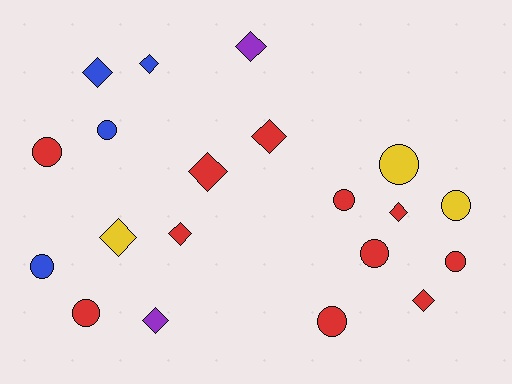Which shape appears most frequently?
Diamond, with 10 objects.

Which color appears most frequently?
Red, with 11 objects.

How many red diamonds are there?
There are 5 red diamonds.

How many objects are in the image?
There are 20 objects.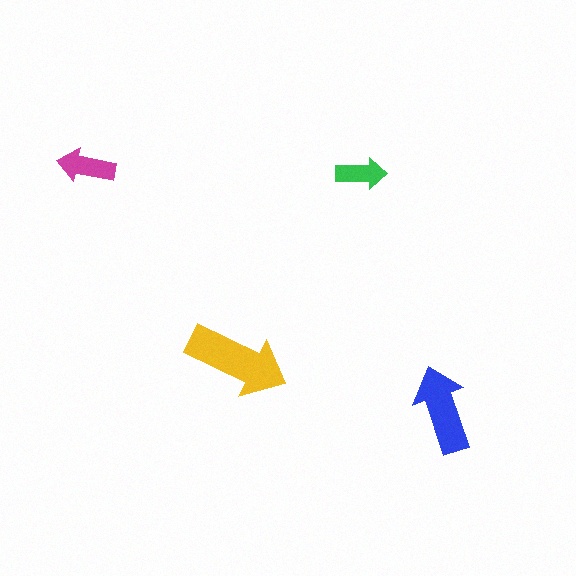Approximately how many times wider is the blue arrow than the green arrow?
About 1.5 times wider.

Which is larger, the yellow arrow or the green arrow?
The yellow one.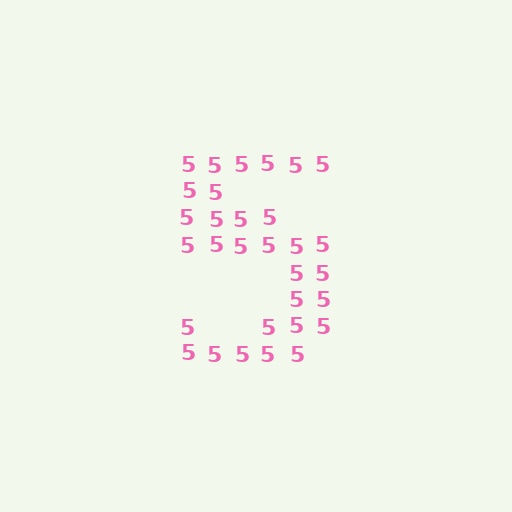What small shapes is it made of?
It is made of small digit 5's.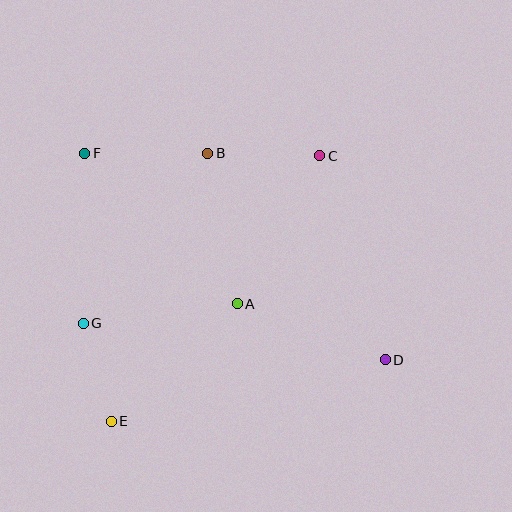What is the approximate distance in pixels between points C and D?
The distance between C and D is approximately 214 pixels.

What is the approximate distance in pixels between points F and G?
The distance between F and G is approximately 170 pixels.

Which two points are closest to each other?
Points E and G are closest to each other.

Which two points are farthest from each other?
Points D and F are farthest from each other.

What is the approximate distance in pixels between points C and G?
The distance between C and G is approximately 290 pixels.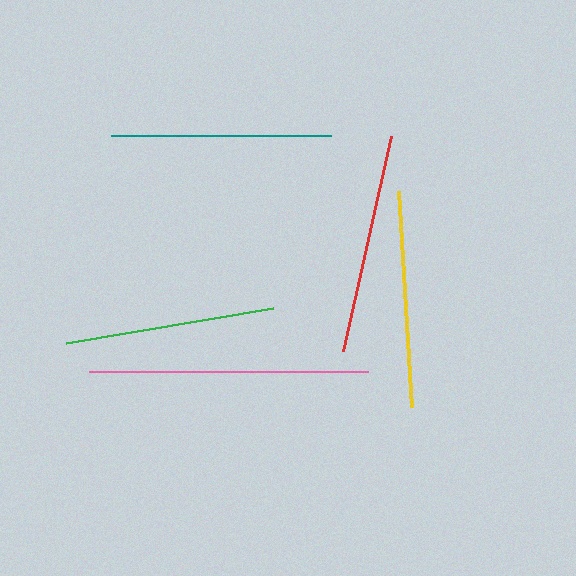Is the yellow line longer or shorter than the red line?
The red line is longer than the yellow line.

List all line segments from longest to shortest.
From longest to shortest: pink, red, teal, yellow, green.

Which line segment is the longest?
The pink line is the longest at approximately 279 pixels.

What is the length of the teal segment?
The teal segment is approximately 220 pixels long.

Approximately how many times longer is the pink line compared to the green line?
The pink line is approximately 1.3 times the length of the green line.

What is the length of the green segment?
The green segment is approximately 210 pixels long.